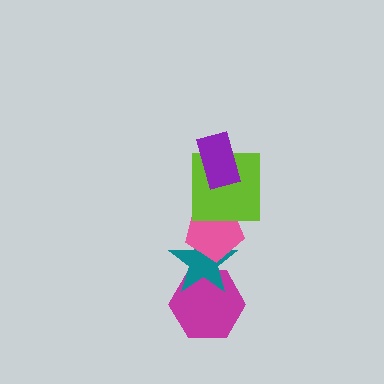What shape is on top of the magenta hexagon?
The teal star is on top of the magenta hexagon.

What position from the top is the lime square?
The lime square is 2nd from the top.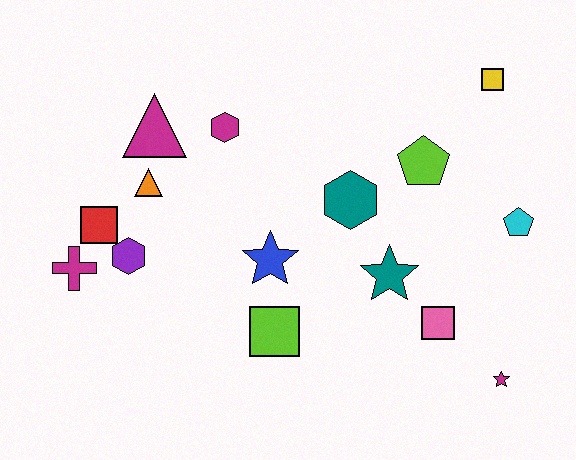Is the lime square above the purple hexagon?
No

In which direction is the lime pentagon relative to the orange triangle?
The lime pentagon is to the right of the orange triangle.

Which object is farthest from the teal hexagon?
The magenta cross is farthest from the teal hexagon.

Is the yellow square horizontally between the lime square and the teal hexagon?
No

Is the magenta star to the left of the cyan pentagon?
Yes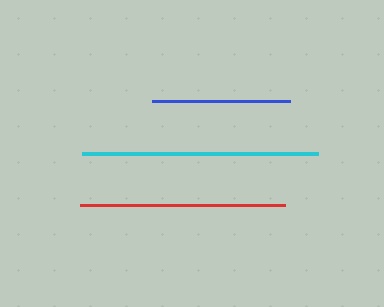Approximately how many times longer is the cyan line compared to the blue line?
The cyan line is approximately 1.7 times the length of the blue line.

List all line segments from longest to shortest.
From longest to shortest: cyan, red, blue.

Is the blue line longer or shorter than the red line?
The red line is longer than the blue line.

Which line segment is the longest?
The cyan line is the longest at approximately 237 pixels.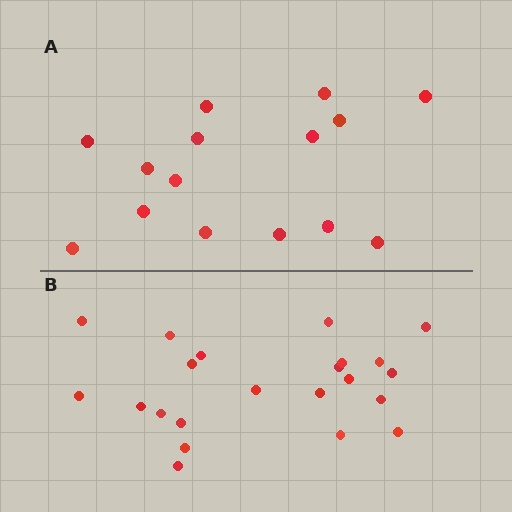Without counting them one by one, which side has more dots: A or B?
Region B (the bottom region) has more dots.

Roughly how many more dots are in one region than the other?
Region B has roughly 8 or so more dots than region A.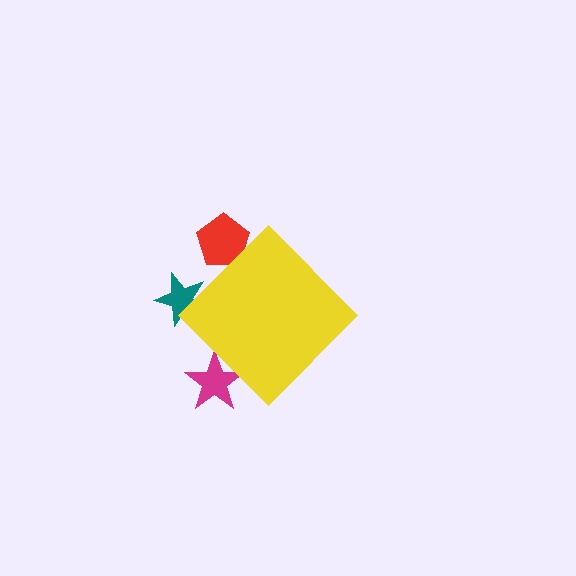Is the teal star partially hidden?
Yes, the teal star is partially hidden behind the yellow diamond.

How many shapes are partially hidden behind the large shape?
3 shapes are partially hidden.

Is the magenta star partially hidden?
Yes, the magenta star is partially hidden behind the yellow diamond.